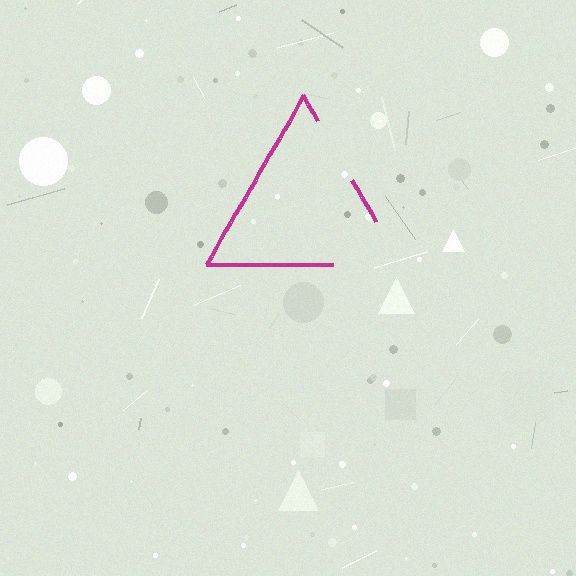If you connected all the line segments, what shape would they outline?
They would outline a triangle.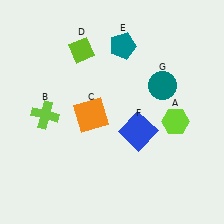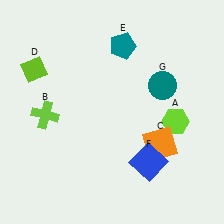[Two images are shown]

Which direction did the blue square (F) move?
The blue square (F) moved down.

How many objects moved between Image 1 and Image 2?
3 objects moved between the two images.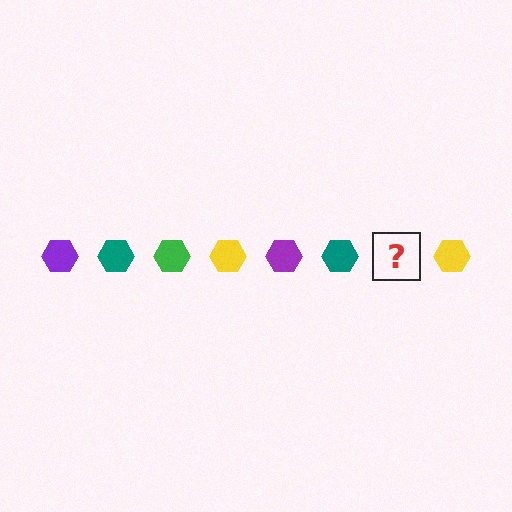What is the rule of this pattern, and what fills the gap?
The rule is that the pattern cycles through purple, teal, green, yellow hexagons. The gap should be filled with a green hexagon.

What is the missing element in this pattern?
The missing element is a green hexagon.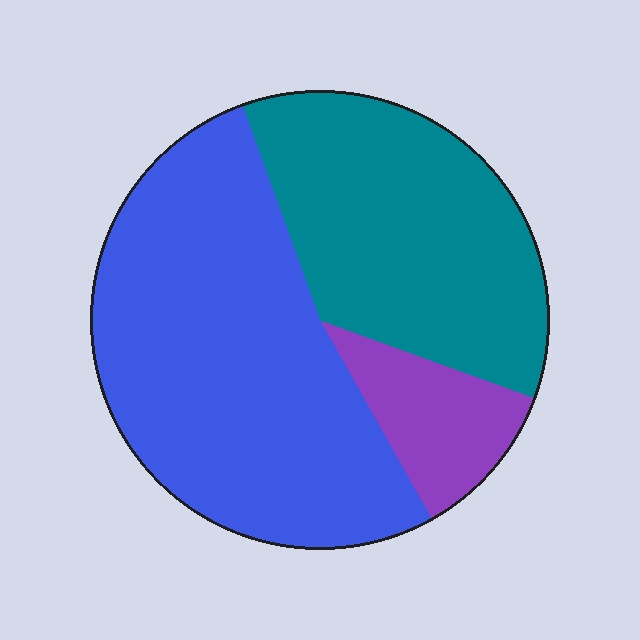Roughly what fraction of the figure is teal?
Teal takes up between a third and a half of the figure.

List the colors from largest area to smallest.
From largest to smallest: blue, teal, purple.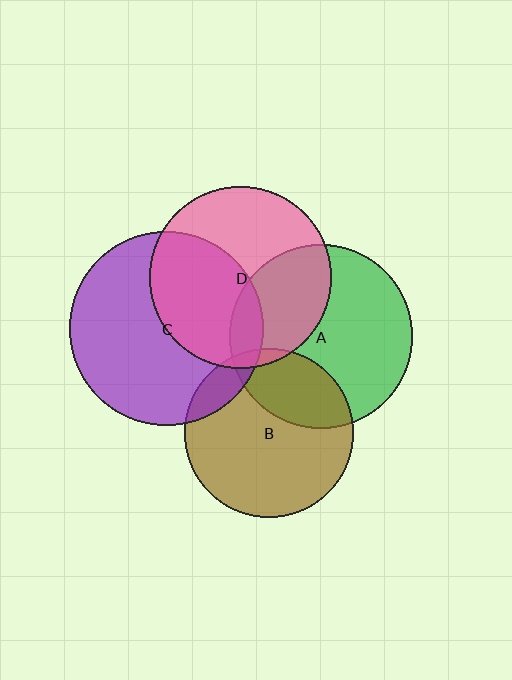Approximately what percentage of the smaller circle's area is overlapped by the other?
Approximately 5%.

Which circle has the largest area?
Circle C (purple).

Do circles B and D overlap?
Yes.